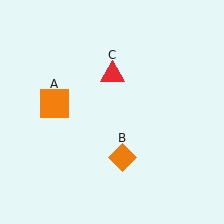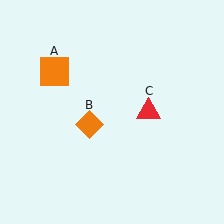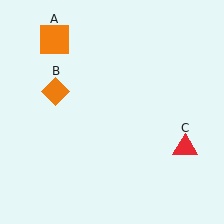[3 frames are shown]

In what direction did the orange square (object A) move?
The orange square (object A) moved up.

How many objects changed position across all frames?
3 objects changed position: orange square (object A), orange diamond (object B), red triangle (object C).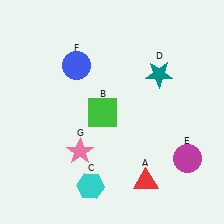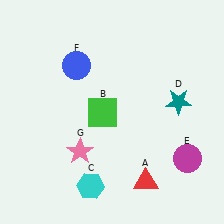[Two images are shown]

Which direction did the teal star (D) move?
The teal star (D) moved down.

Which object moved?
The teal star (D) moved down.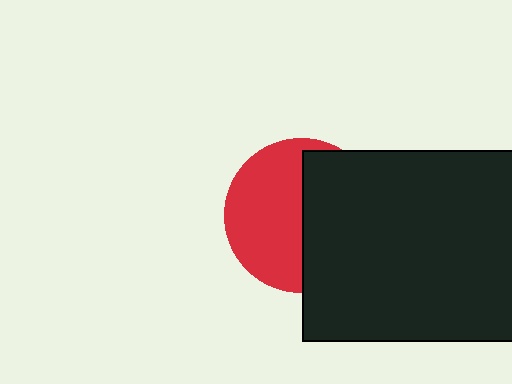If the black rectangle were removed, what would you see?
You would see the complete red circle.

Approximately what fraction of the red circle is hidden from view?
Roughly 48% of the red circle is hidden behind the black rectangle.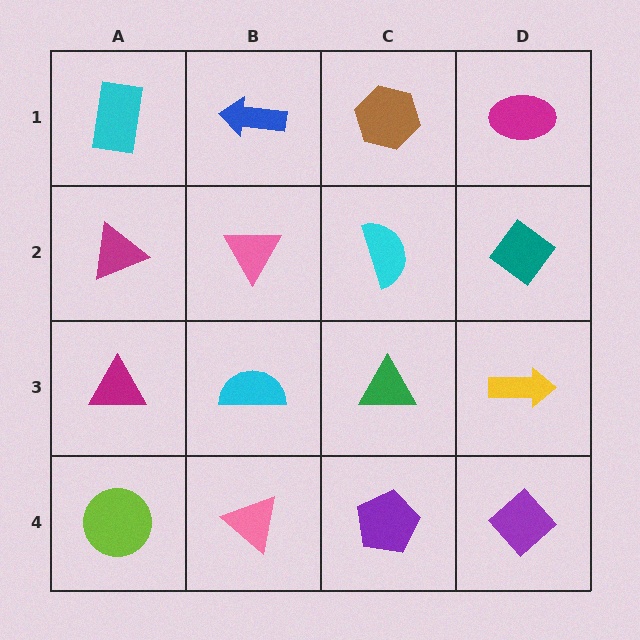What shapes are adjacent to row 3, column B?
A pink triangle (row 2, column B), a pink triangle (row 4, column B), a magenta triangle (row 3, column A), a green triangle (row 3, column C).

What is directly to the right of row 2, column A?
A pink triangle.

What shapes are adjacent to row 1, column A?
A magenta triangle (row 2, column A), a blue arrow (row 1, column B).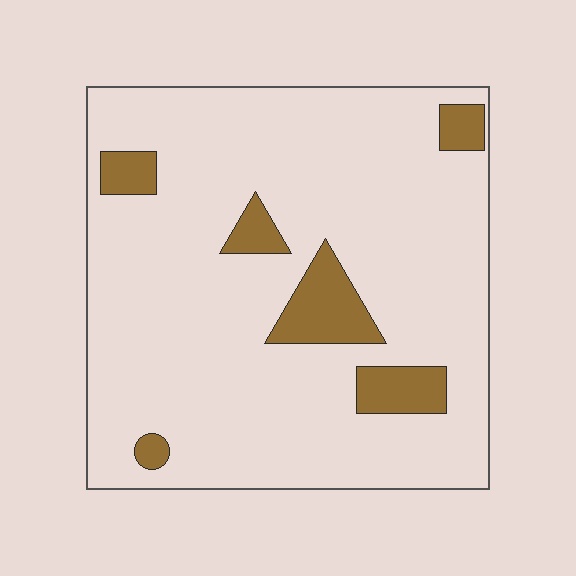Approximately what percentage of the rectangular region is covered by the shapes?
Approximately 10%.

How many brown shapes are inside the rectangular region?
6.